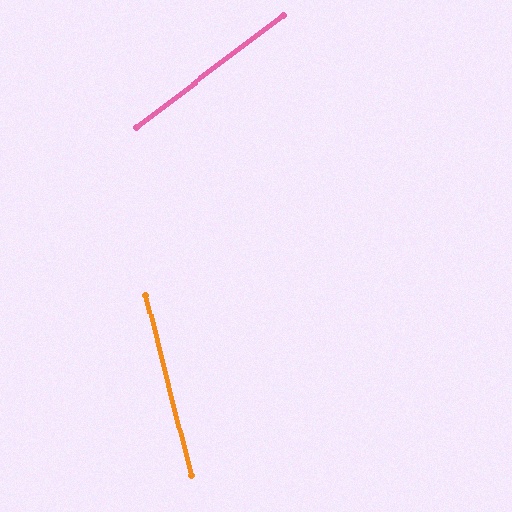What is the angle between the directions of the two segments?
Approximately 67 degrees.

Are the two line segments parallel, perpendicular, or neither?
Neither parallel nor perpendicular — they differ by about 67°.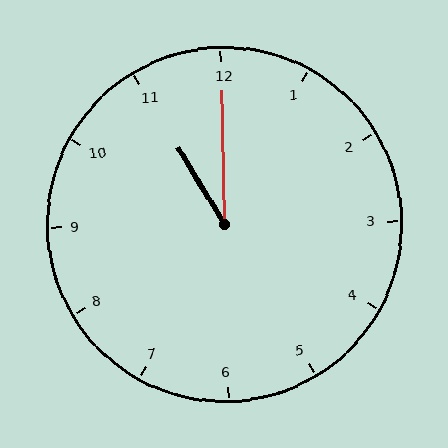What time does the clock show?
11:00.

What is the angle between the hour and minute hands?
Approximately 30 degrees.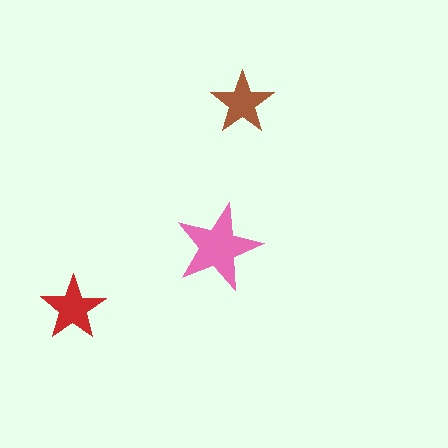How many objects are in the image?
There are 3 objects in the image.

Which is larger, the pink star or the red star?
The pink one.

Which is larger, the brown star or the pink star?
The pink one.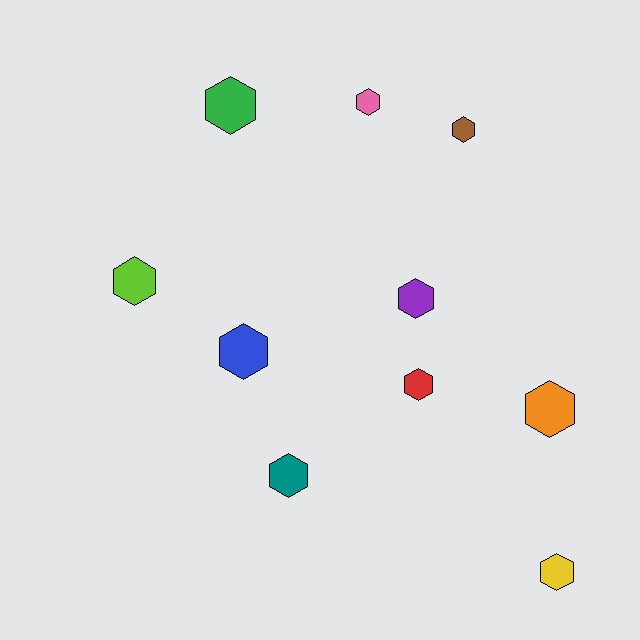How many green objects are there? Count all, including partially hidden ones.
There is 1 green object.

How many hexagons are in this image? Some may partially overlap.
There are 10 hexagons.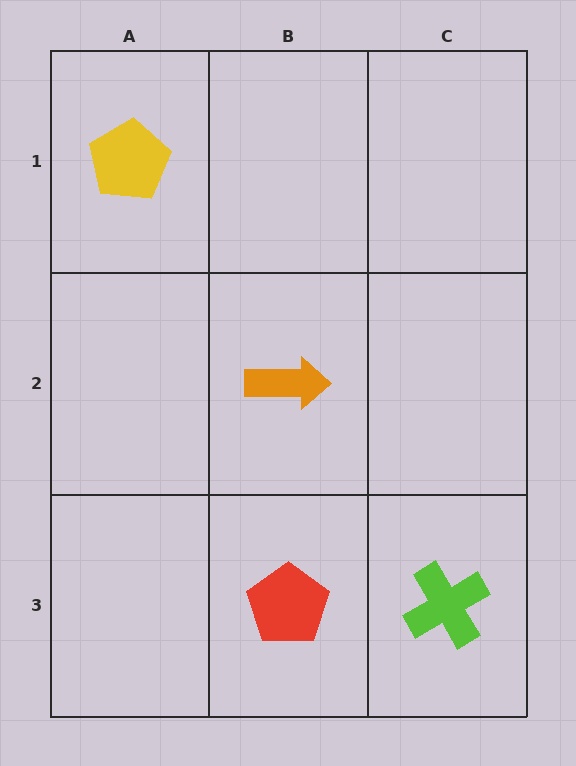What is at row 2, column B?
An orange arrow.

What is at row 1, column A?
A yellow pentagon.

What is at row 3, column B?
A red pentagon.